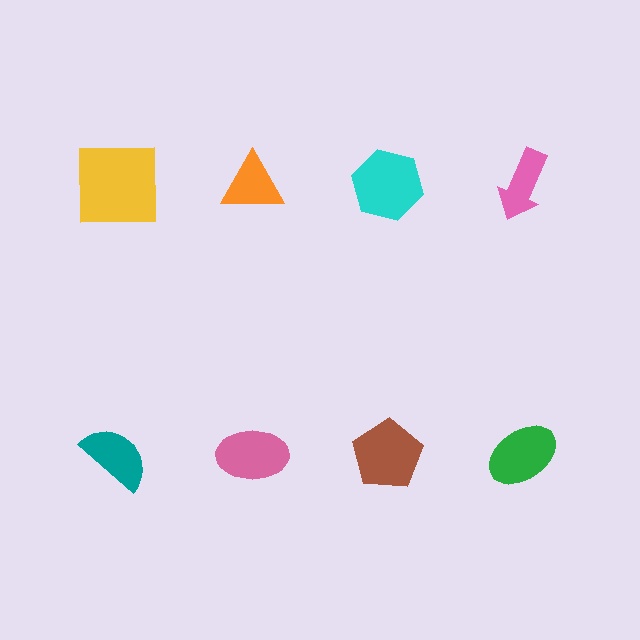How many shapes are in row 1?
4 shapes.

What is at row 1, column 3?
A cyan hexagon.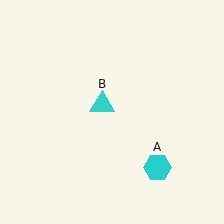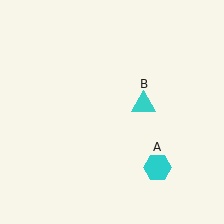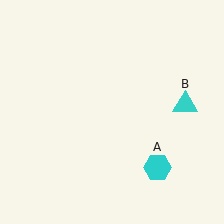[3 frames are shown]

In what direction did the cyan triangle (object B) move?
The cyan triangle (object B) moved right.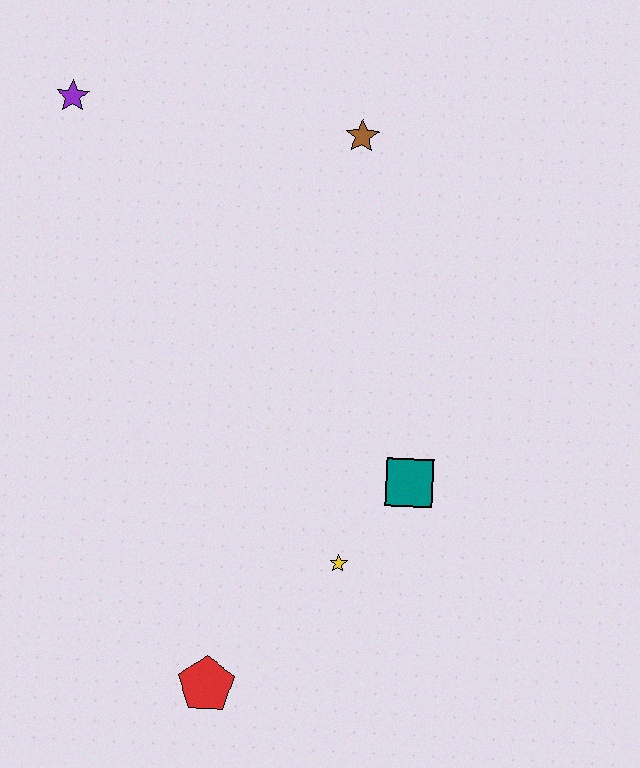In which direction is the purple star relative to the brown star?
The purple star is to the left of the brown star.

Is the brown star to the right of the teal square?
No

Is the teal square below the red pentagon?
No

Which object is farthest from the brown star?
The red pentagon is farthest from the brown star.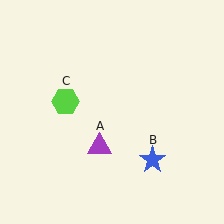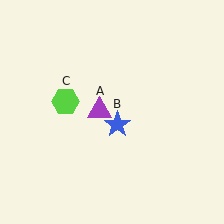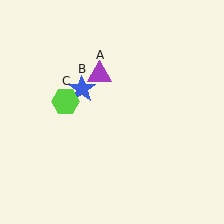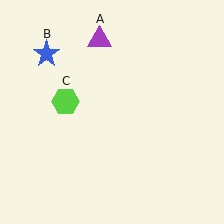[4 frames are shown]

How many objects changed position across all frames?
2 objects changed position: purple triangle (object A), blue star (object B).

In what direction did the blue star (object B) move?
The blue star (object B) moved up and to the left.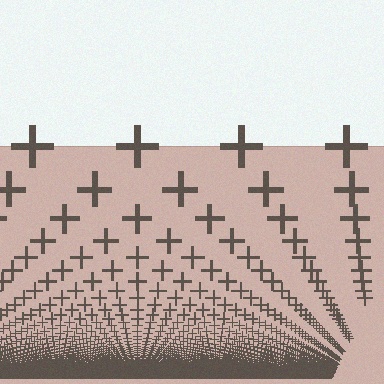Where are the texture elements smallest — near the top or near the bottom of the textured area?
Near the bottom.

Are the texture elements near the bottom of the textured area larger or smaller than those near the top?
Smaller. The gradient is inverted — elements near the bottom are smaller and denser.